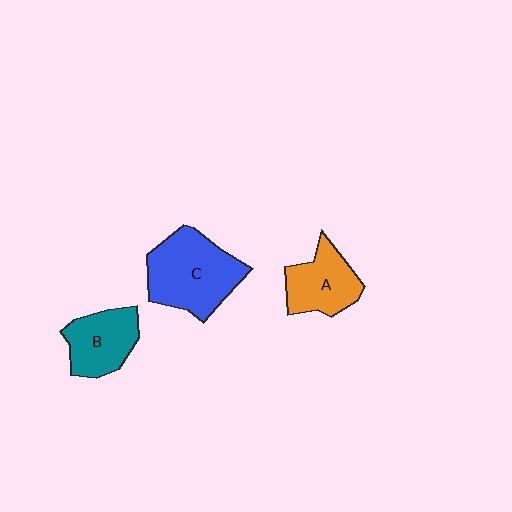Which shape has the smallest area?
Shape B (teal).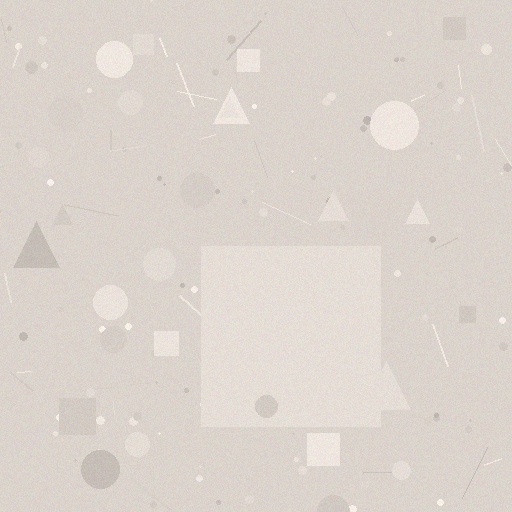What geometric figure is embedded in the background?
A square is embedded in the background.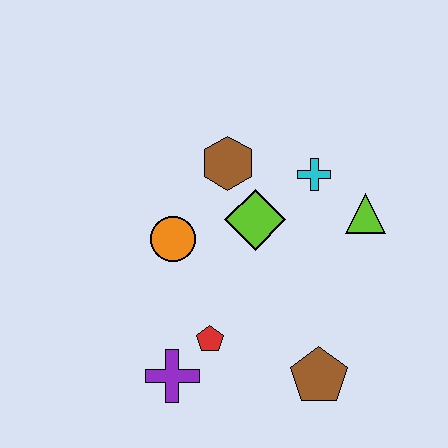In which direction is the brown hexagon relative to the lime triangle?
The brown hexagon is to the left of the lime triangle.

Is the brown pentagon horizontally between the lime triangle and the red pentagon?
Yes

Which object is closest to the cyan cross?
The lime triangle is closest to the cyan cross.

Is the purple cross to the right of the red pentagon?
No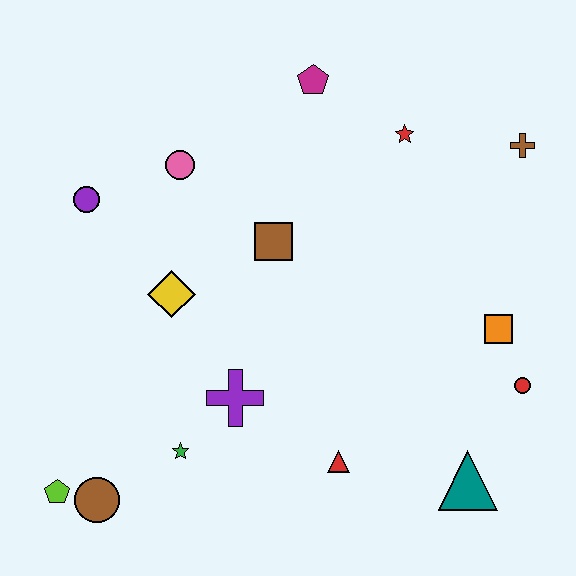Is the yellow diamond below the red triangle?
No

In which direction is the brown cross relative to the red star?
The brown cross is to the right of the red star.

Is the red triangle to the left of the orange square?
Yes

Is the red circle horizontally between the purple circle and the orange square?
No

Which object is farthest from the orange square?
The lime pentagon is farthest from the orange square.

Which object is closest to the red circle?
The orange square is closest to the red circle.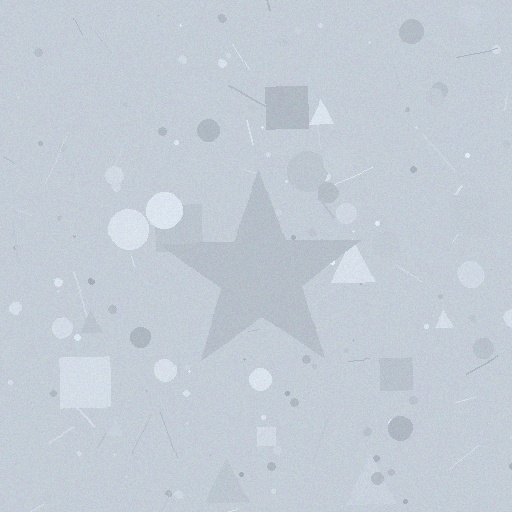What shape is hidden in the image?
A star is hidden in the image.